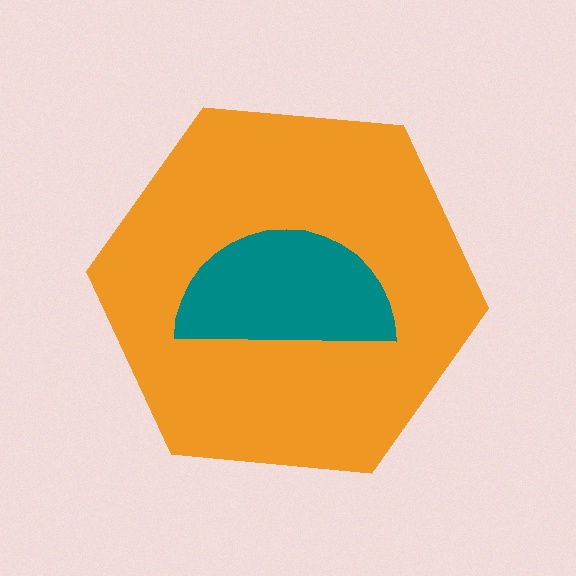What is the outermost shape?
The orange hexagon.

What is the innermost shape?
The teal semicircle.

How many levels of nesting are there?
2.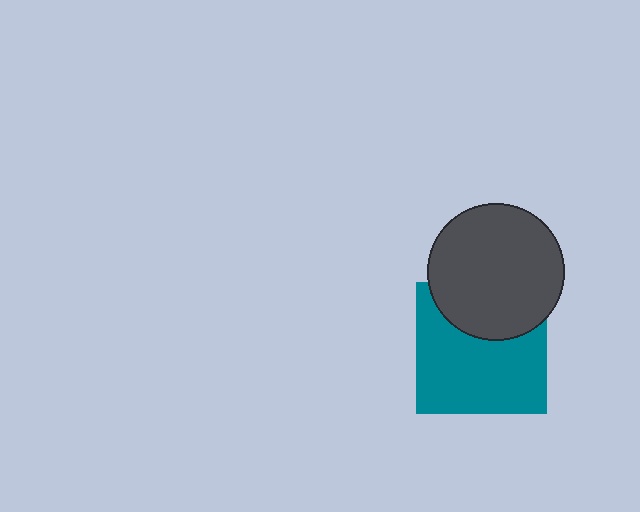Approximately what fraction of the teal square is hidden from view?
Roughly 33% of the teal square is hidden behind the dark gray circle.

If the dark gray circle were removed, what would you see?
You would see the complete teal square.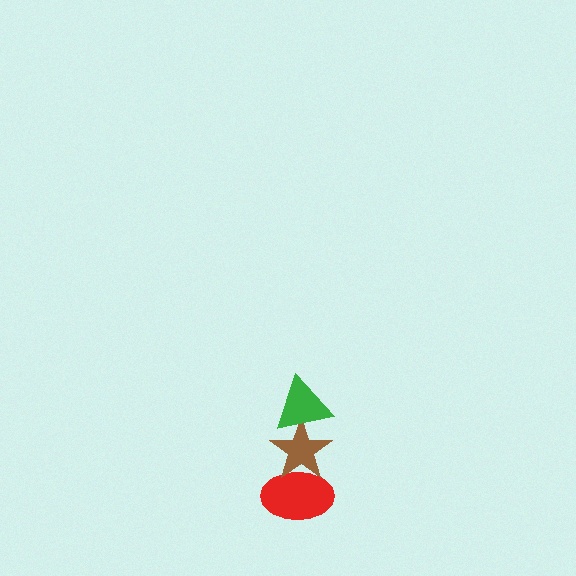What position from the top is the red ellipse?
The red ellipse is 3rd from the top.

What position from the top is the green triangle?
The green triangle is 1st from the top.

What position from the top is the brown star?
The brown star is 2nd from the top.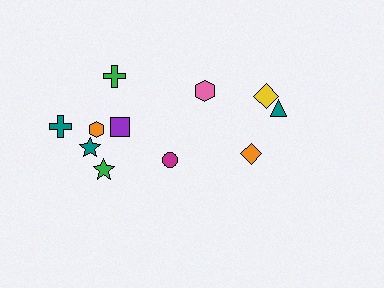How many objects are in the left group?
There are 7 objects.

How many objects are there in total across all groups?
There are 11 objects.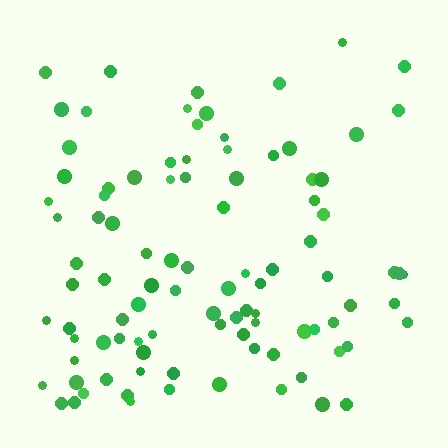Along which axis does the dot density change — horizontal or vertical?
Vertical.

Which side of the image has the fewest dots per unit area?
The top.